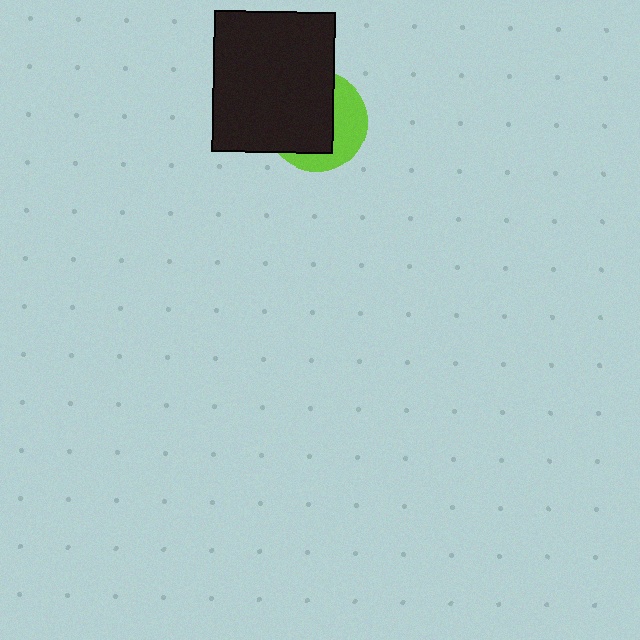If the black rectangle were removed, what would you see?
You would see the complete lime circle.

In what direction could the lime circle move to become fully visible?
The lime circle could move right. That would shift it out from behind the black rectangle entirely.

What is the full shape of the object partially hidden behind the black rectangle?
The partially hidden object is a lime circle.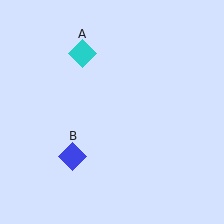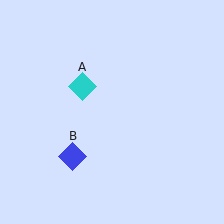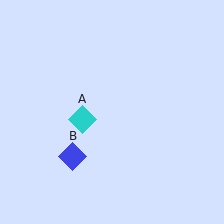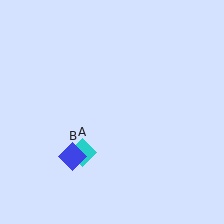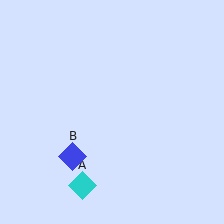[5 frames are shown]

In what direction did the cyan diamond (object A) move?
The cyan diamond (object A) moved down.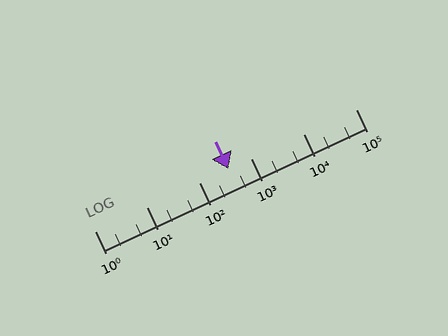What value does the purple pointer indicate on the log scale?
The pointer indicates approximately 360.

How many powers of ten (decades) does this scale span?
The scale spans 5 decades, from 1 to 100000.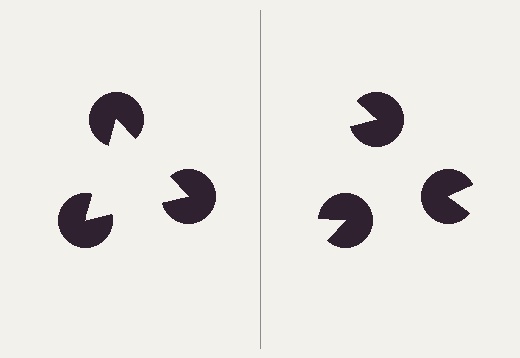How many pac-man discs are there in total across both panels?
6 — 3 on each side.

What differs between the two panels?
The pac-man discs are positioned identically on both sides; only the wedge orientations differ. On the left they align to a triangle; on the right they are misaligned.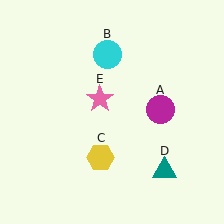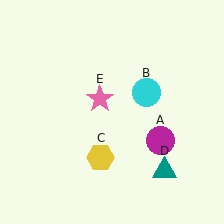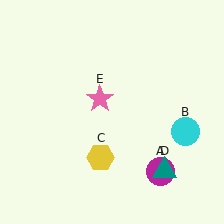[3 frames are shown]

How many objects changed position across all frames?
2 objects changed position: magenta circle (object A), cyan circle (object B).